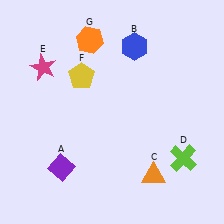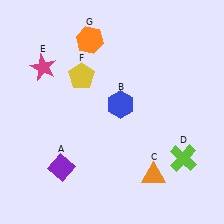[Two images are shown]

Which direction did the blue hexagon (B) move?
The blue hexagon (B) moved down.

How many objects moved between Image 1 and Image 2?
1 object moved between the two images.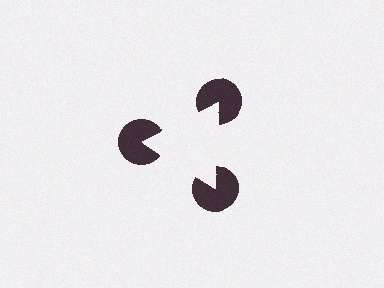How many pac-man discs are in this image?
There are 3 — one at each vertex of the illusory triangle.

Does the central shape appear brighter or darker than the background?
It typically appears slightly brighter than the background, even though no actual brightness change is drawn.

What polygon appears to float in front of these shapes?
An illusory triangle — its edges are inferred from the aligned wedge cuts in the pac-man discs, not physically drawn.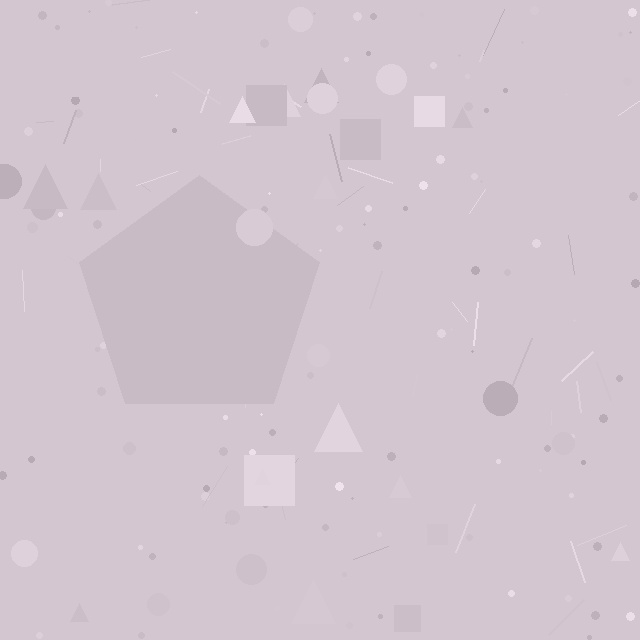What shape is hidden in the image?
A pentagon is hidden in the image.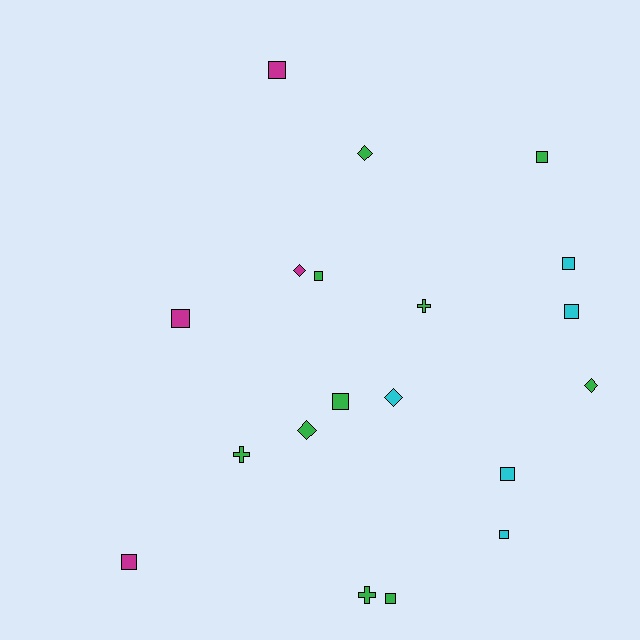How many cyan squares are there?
There are 4 cyan squares.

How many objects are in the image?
There are 19 objects.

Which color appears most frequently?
Green, with 10 objects.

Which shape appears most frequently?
Square, with 11 objects.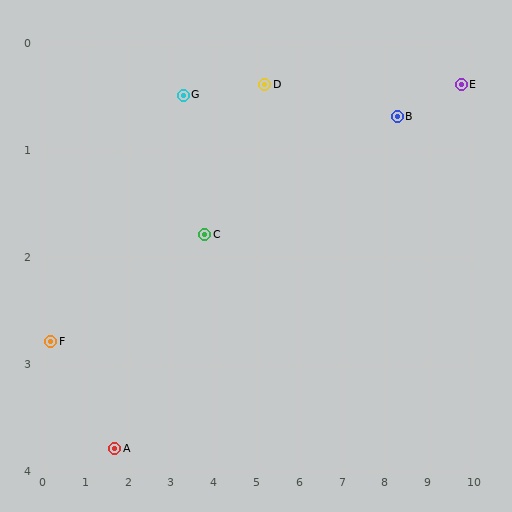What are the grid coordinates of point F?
Point F is at approximately (0.2, 2.8).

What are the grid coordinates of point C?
Point C is at approximately (3.8, 1.8).